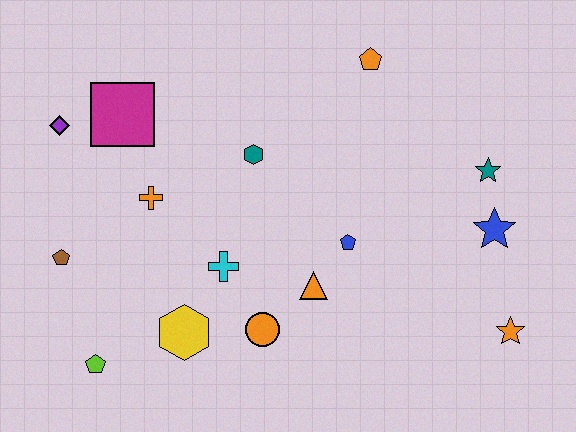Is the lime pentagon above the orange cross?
No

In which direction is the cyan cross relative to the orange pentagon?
The cyan cross is below the orange pentagon.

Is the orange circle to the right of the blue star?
No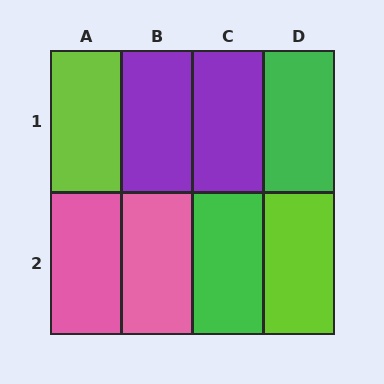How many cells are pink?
2 cells are pink.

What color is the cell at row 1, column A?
Lime.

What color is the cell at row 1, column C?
Purple.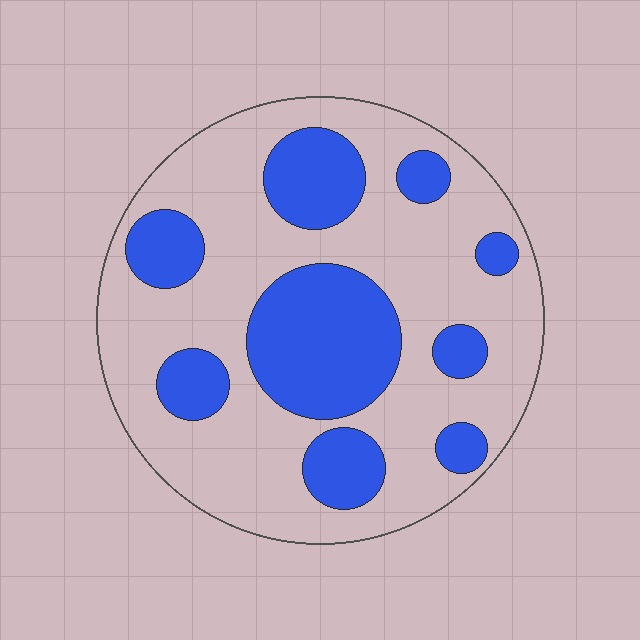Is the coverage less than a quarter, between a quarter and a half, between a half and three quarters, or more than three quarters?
Between a quarter and a half.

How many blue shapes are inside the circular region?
9.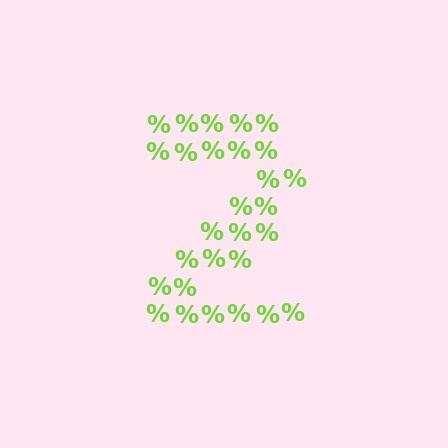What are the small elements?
The small elements are percent signs.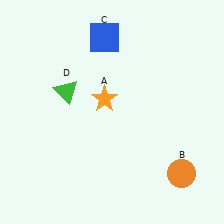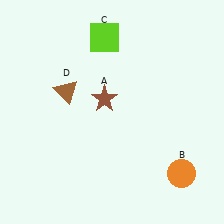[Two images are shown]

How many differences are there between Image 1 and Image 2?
There are 3 differences between the two images.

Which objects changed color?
A changed from orange to brown. C changed from blue to lime. D changed from green to brown.